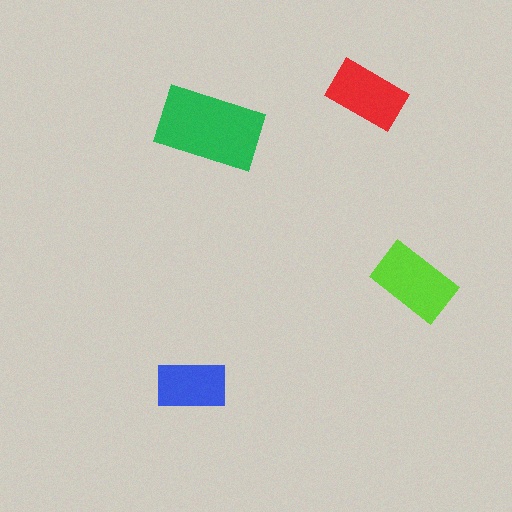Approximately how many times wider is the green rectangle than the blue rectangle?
About 1.5 times wider.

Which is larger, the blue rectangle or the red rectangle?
The red one.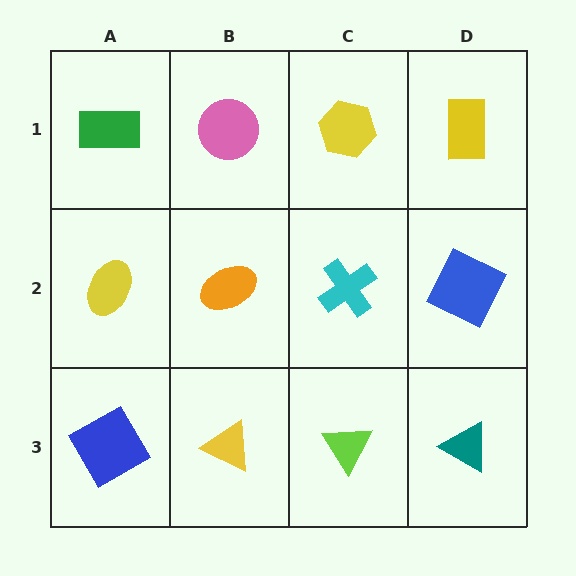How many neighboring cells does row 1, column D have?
2.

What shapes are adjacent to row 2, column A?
A green rectangle (row 1, column A), a blue square (row 3, column A), an orange ellipse (row 2, column B).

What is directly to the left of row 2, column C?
An orange ellipse.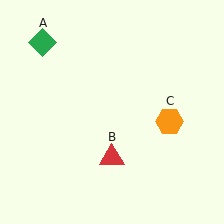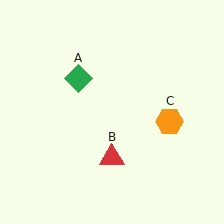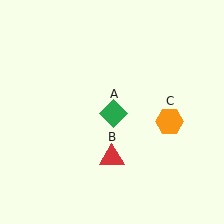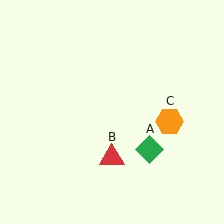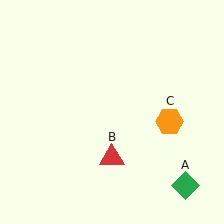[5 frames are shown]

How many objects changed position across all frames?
1 object changed position: green diamond (object A).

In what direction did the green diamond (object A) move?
The green diamond (object A) moved down and to the right.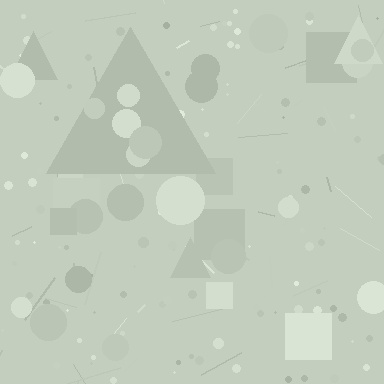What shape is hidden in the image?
A triangle is hidden in the image.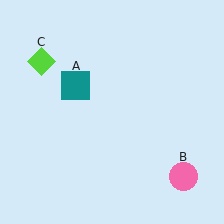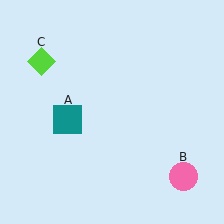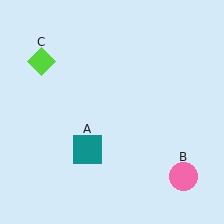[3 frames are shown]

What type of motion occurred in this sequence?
The teal square (object A) rotated counterclockwise around the center of the scene.